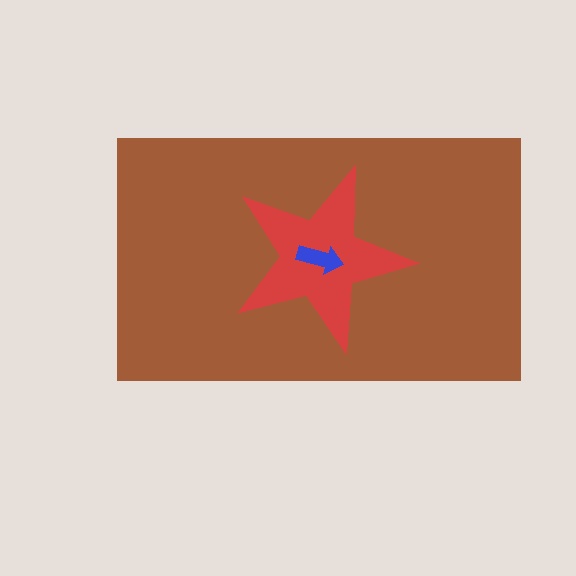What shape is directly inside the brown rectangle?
The red star.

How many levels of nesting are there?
3.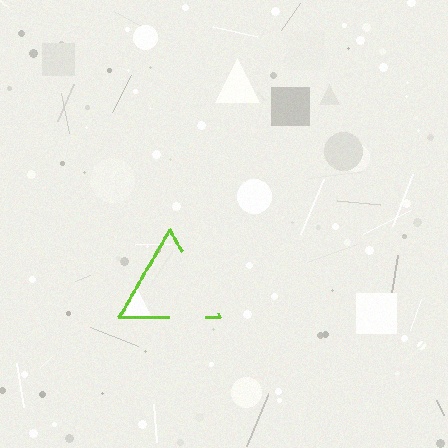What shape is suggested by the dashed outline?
The dashed outline suggests a triangle.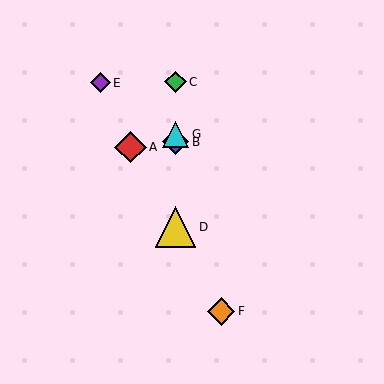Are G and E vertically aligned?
No, G is at x≈176 and E is at x≈100.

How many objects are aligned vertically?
4 objects (B, C, D, G) are aligned vertically.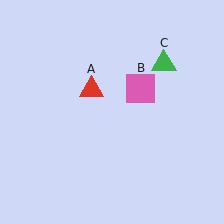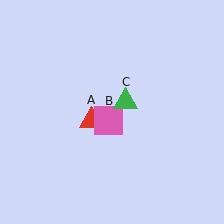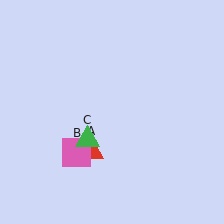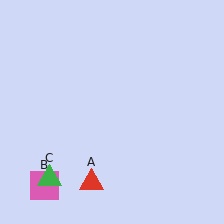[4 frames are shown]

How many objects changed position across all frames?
3 objects changed position: red triangle (object A), pink square (object B), green triangle (object C).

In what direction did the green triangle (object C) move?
The green triangle (object C) moved down and to the left.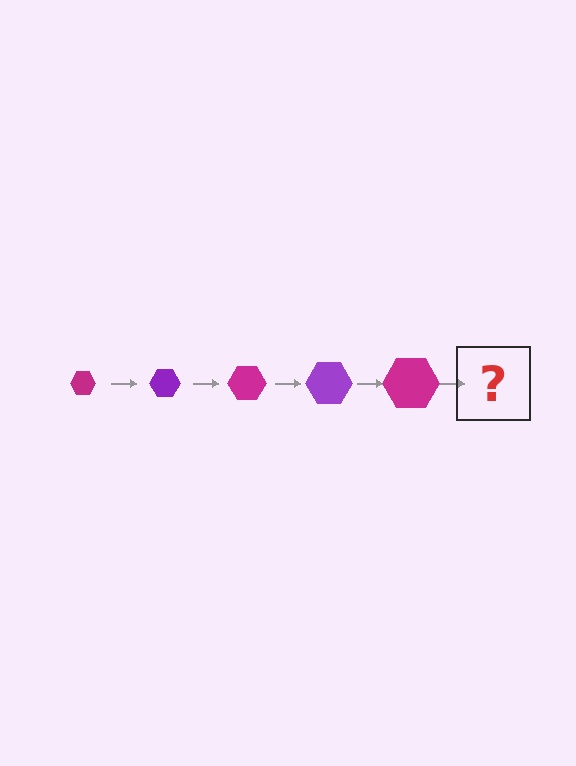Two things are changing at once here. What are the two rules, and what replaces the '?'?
The two rules are that the hexagon grows larger each step and the color cycles through magenta and purple. The '?' should be a purple hexagon, larger than the previous one.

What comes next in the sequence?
The next element should be a purple hexagon, larger than the previous one.